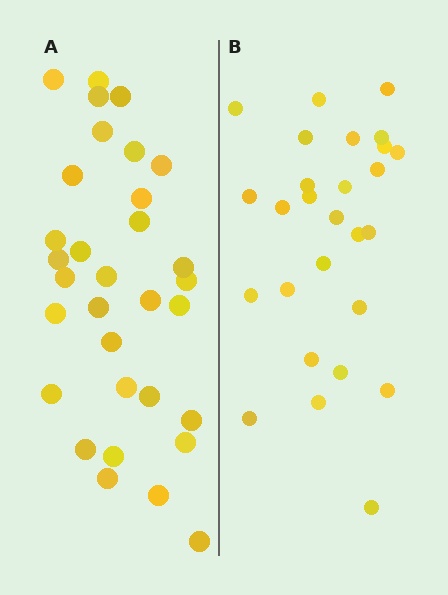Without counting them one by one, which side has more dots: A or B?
Region A (the left region) has more dots.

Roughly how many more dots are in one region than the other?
Region A has about 5 more dots than region B.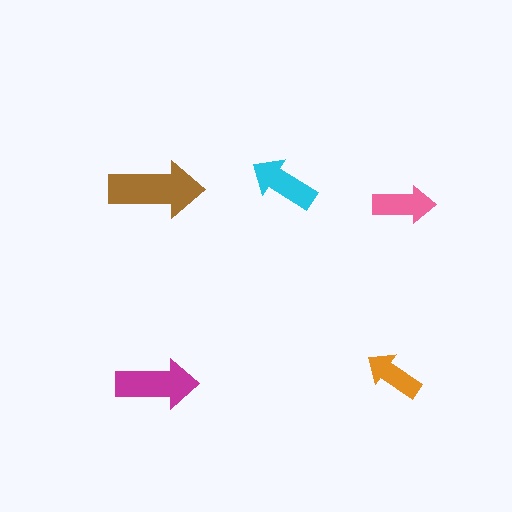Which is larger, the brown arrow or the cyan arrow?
The brown one.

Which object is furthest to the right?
The pink arrow is rightmost.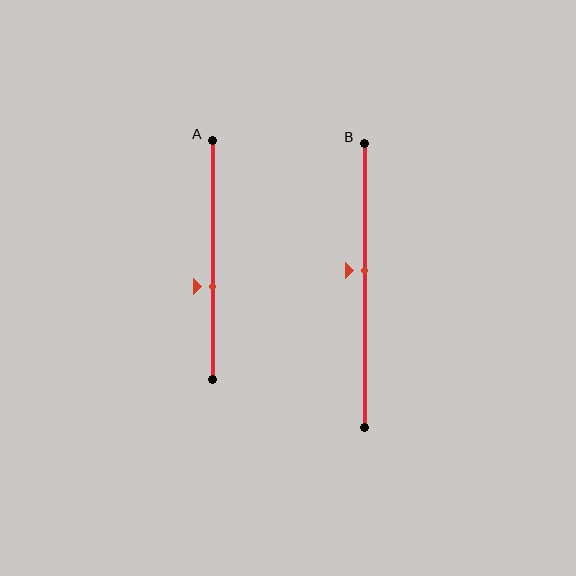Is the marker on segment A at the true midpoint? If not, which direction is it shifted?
No, the marker on segment A is shifted downward by about 11% of the segment length.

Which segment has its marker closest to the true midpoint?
Segment B has its marker closest to the true midpoint.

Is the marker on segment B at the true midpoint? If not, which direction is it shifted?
No, the marker on segment B is shifted upward by about 5% of the segment length.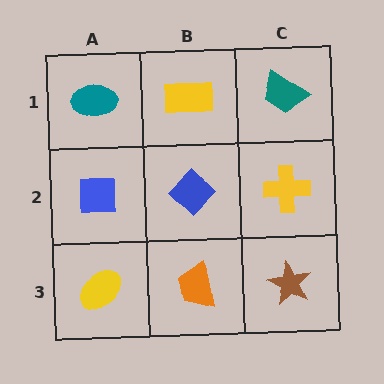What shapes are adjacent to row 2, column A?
A teal ellipse (row 1, column A), a yellow ellipse (row 3, column A), a blue diamond (row 2, column B).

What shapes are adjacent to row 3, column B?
A blue diamond (row 2, column B), a yellow ellipse (row 3, column A), a brown star (row 3, column C).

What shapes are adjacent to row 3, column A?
A blue square (row 2, column A), an orange trapezoid (row 3, column B).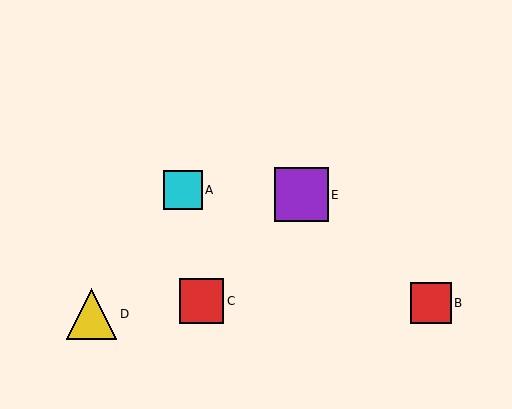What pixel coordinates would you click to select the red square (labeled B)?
Click at (431, 303) to select the red square B.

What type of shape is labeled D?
Shape D is a yellow triangle.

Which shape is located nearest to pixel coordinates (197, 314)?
The red square (labeled C) at (202, 301) is nearest to that location.